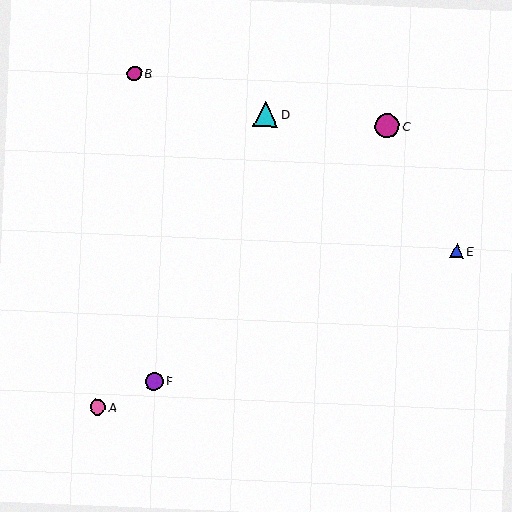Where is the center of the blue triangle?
The center of the blue triangle is at (457, 251).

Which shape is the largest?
The cyan triangle (labeled D) is the largest.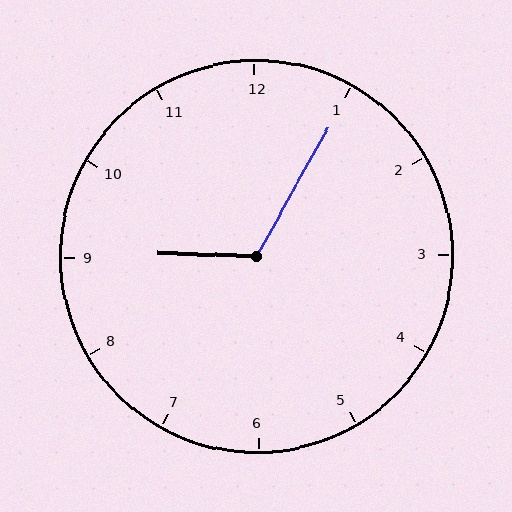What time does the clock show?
9:05.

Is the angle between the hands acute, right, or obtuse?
It is obtuse.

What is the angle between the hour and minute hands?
Approximately 118 degrees.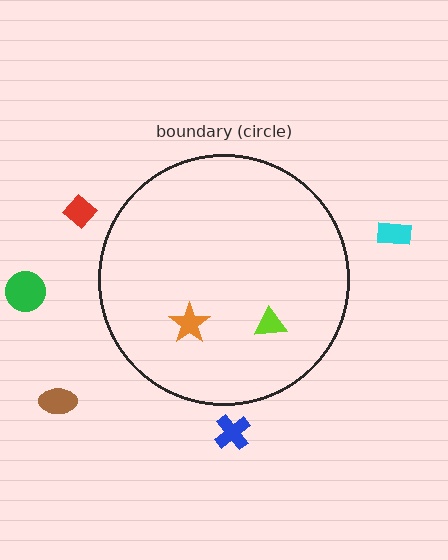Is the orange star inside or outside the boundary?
Inside.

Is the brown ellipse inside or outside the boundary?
Outside.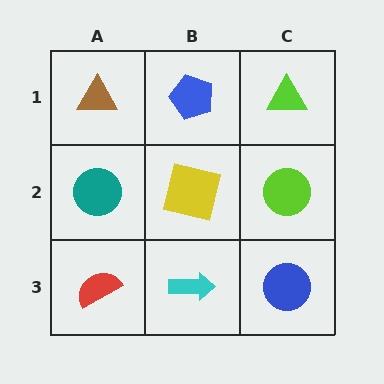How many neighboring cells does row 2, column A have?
3.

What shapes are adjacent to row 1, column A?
A teal circle (row 2, column A), a blue pentagon (row 1, column B).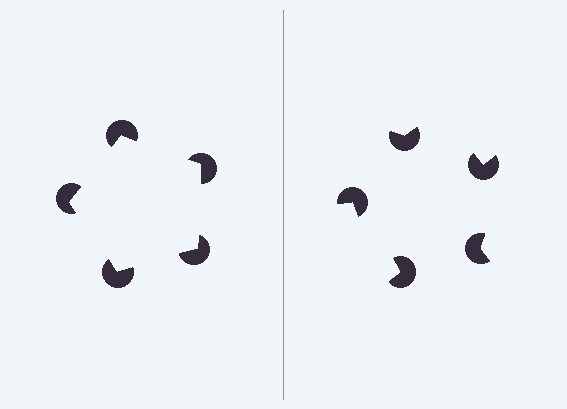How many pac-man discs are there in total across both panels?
10 — 5 on each side.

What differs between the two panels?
The pac-man discs are positioned identically on both sides; only the wedge orientations differ. On the left they align to a pentagon; on the right they are misaligned.